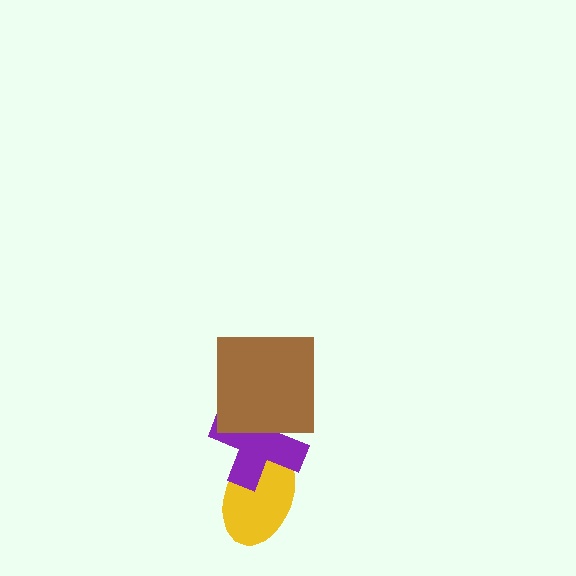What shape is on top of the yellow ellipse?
The purple cross is on top of the yellow ellipse.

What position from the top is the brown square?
The brown square is 1st from the top.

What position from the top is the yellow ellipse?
The yellow ellipse is 3rd from the top.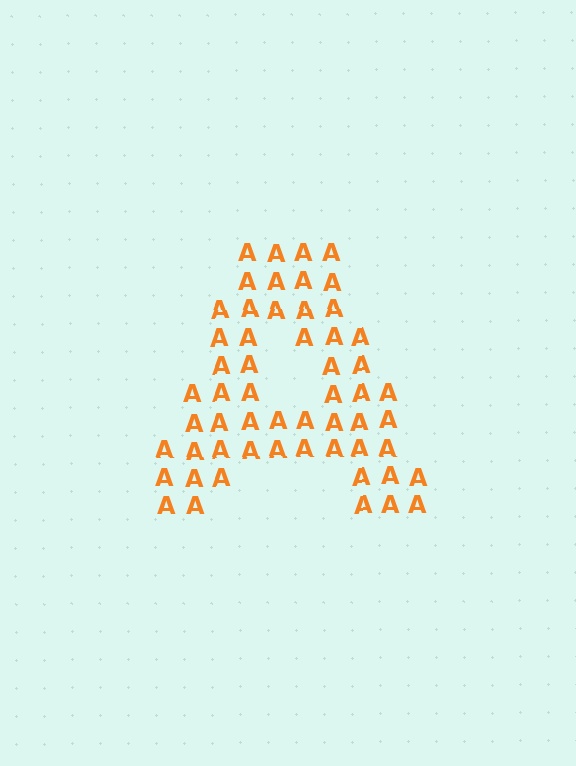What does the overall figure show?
The overall figure shows the letter A.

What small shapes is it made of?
It is made of small letter A's.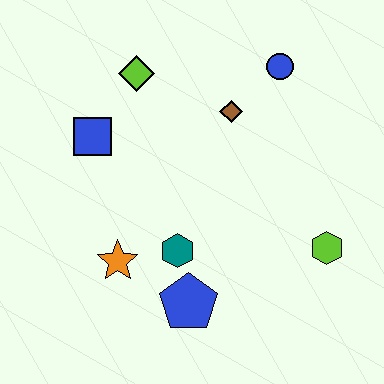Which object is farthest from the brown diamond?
The blue pentagon is farthest from the brown diamond.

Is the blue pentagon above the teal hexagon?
No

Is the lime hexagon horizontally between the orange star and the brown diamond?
No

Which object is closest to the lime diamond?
The blue square is closest to the lime diamond.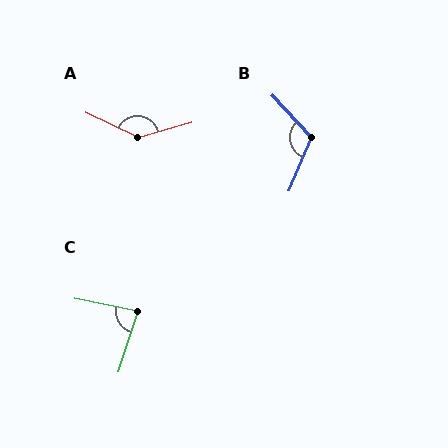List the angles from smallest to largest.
C (84°), B (114°), A (139°).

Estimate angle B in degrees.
Approximately 114 degrees.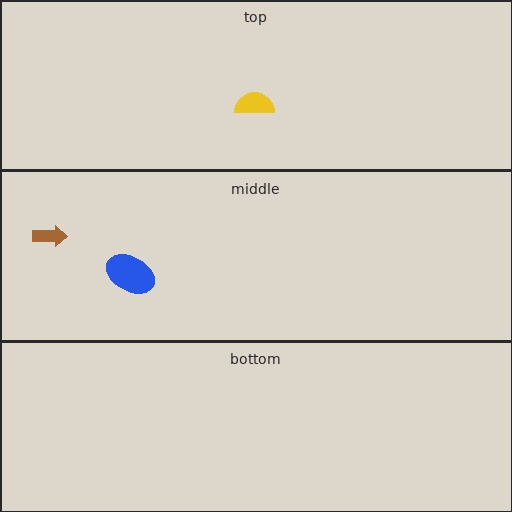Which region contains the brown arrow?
The middle region.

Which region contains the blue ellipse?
The middle region.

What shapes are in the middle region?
The blue ellipse, the brown arrow.